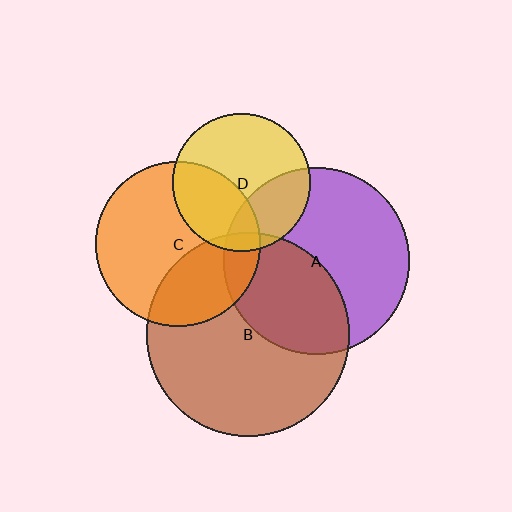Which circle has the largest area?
Circle B (brown).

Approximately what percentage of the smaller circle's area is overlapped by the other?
Approximately 10%.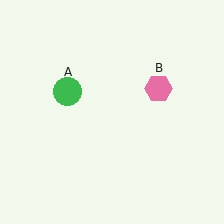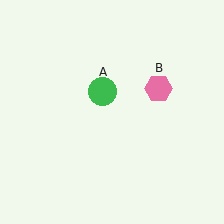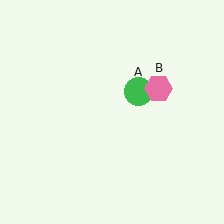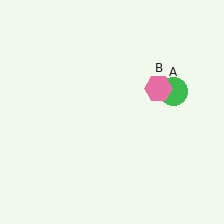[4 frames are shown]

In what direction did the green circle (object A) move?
The green circle (object A) moved right.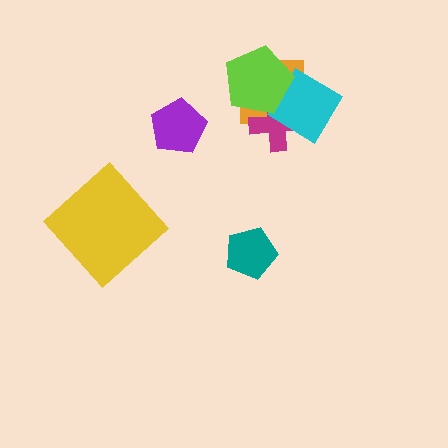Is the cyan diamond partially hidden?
Yes, it is partially covered by another shape.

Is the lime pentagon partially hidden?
No, no other shape covers it.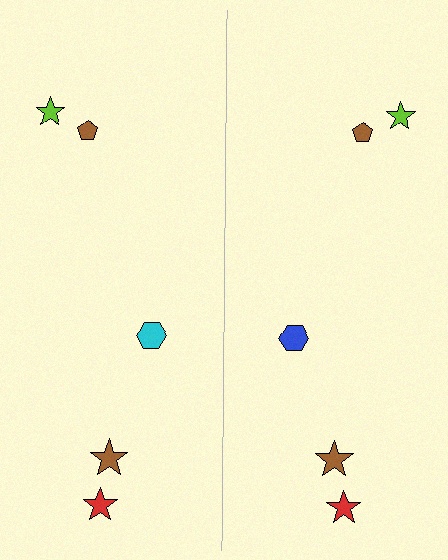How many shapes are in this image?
There are 10 shapes in this image.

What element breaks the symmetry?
The blue hexagon on the right side breaks the symmetry — its mirror counterpart is cyan.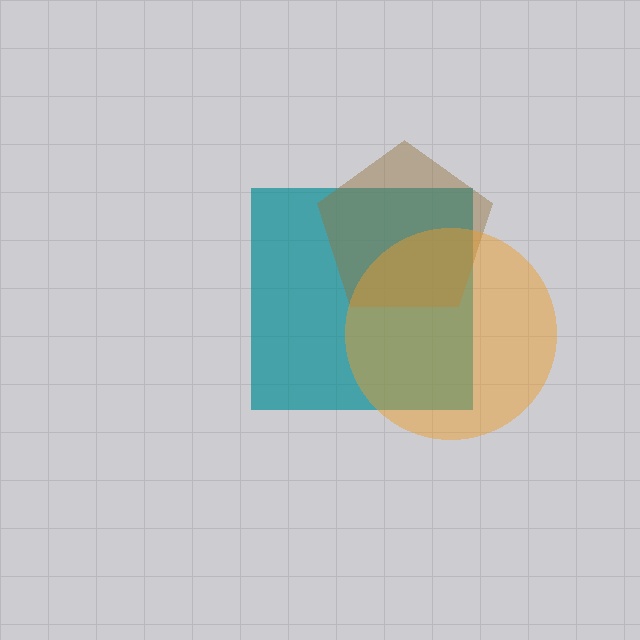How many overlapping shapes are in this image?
There are 3 overlapping shapes in the image.